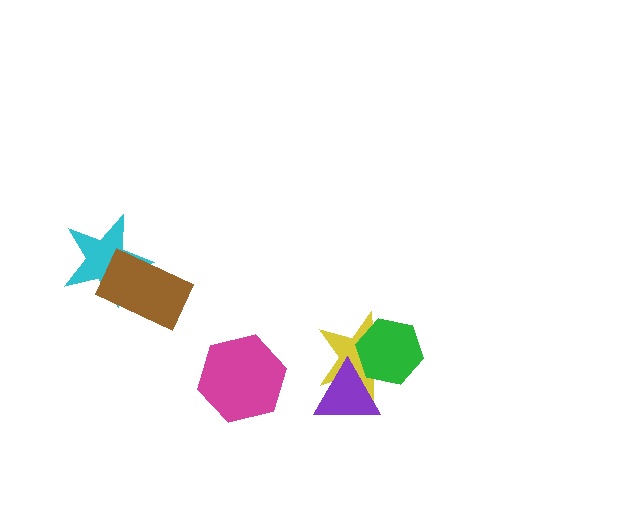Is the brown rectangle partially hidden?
No, no other shape covers it.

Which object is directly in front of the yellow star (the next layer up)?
The purple triangle is directly in front of the yellow star.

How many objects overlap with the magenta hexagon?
0 objects overlap with the magenta hexagon.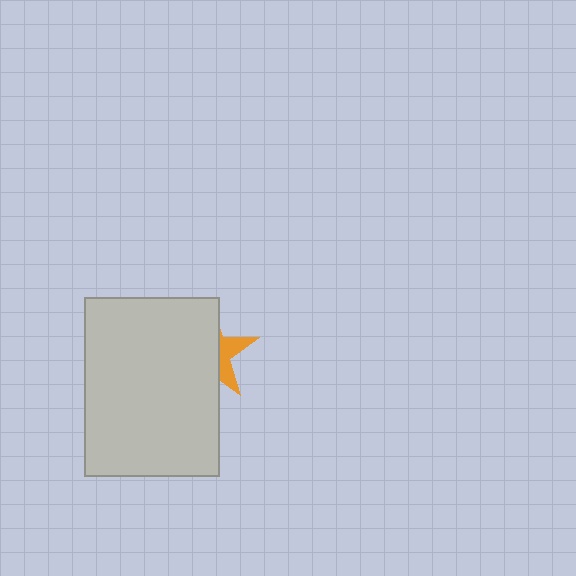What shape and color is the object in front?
The object in front is a light gray rectangle.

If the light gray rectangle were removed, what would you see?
You would see the complete orange star.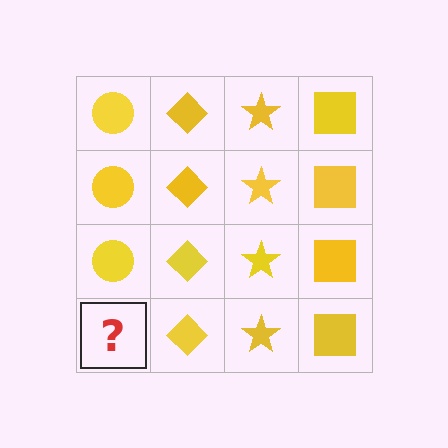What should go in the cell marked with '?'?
The missing cell should contain a yellow circle.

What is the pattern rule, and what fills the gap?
The rule is that each column has a consistent shape. The gap should be filled with a yellow circle.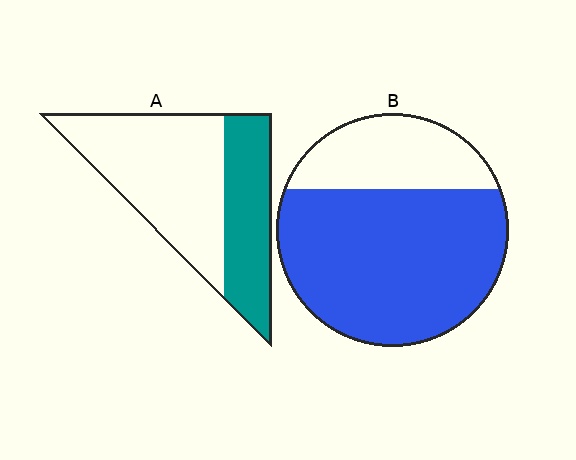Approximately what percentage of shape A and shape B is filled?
A is approximately 35% and B is approximately 70%.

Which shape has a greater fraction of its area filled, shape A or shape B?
Shape B.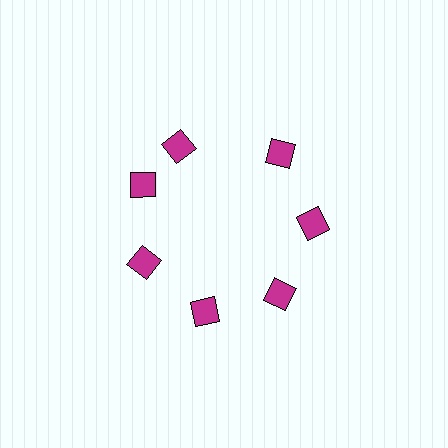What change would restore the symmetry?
The symmetry would be restored by rotating it back into even spacing with its neighbors so that all 7 diamonds sit at equal angles and equal distance from the center.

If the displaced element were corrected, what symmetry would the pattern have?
It would have 7-fold rotational symmetry — the pattern would map onto itself every 51 degrees.